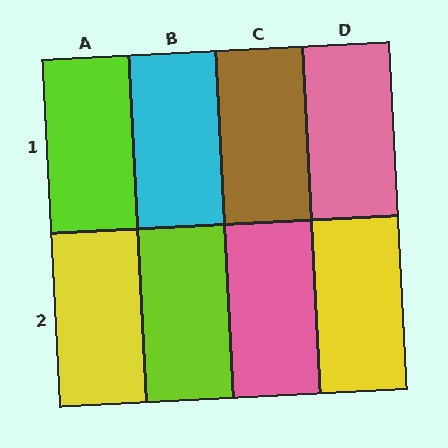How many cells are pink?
2 cells are pink.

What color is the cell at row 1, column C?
Brown.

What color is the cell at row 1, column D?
Pink.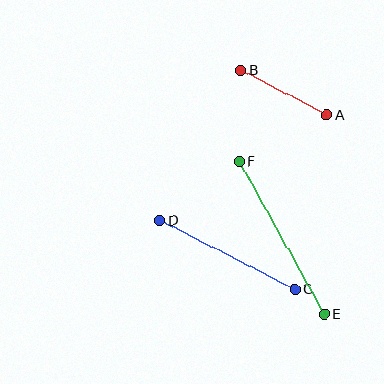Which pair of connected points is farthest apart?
Points E and F are farthest apart.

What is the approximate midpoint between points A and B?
The midpoint is at approximately (284, 93) pixels.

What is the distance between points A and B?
The distance is approximately 97 pixels.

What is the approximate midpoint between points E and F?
The midpoint is at approximately (282, 238) pixels.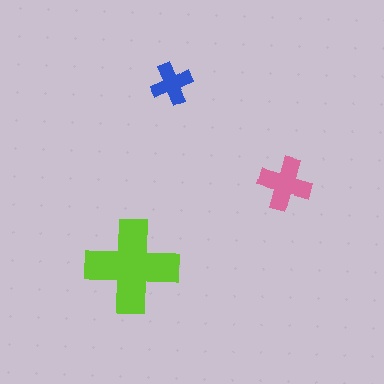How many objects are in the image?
There are 3 objects in the image.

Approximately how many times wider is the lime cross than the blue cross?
About 2 times wider.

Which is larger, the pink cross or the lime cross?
The lime one.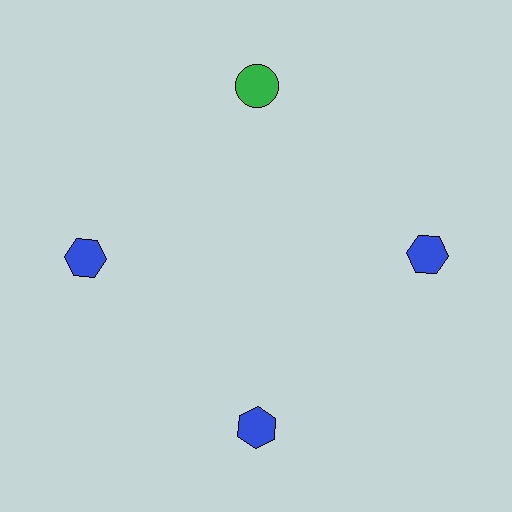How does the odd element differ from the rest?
It differs in both color (green instead of blue) and shape (circle instead of hexagon).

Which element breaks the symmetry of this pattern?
The green circle at roughly the 12 o'clock position breaks the symmetry. All other shapes are blue hexagons.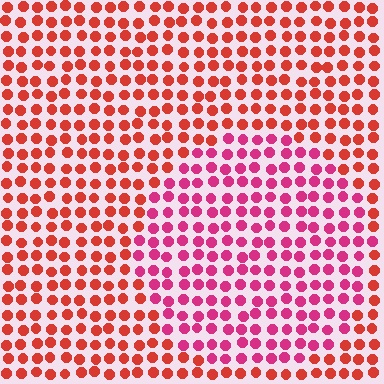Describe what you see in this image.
The image is filled with small red elements in a uniform arrangement. A circle-shaped region is visible where the elements are tinted to a slightly different hue, forming a subtle color boundary.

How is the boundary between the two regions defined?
The boundary is defined purely by a slight shift in hue (about 34 degrees). Spacing, size, and orientation are identical on both sides.